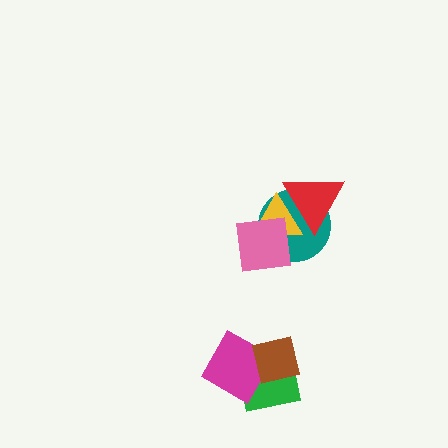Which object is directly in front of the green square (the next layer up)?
The magenta diamond is directly in front of the green square.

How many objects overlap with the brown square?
2 objects overlap with the brown square.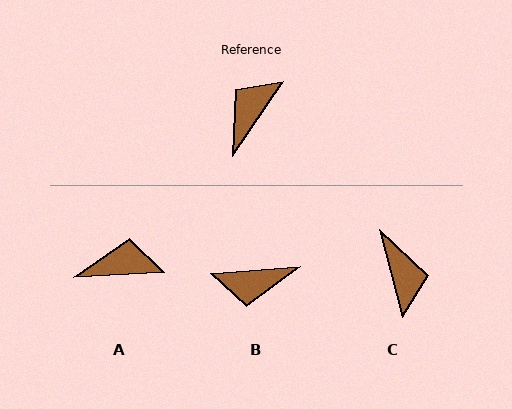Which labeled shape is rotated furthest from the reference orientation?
C, about 131 degrees away.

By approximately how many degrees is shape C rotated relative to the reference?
Approximately 131 degrees clockwise.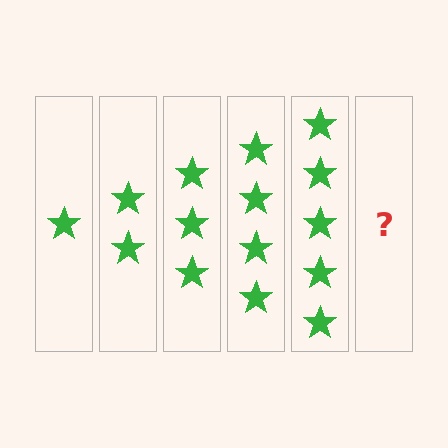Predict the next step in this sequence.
The next step is 6 stars.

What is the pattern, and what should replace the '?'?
The pattern is that each step adds one more star. The '?' should be 6 stars.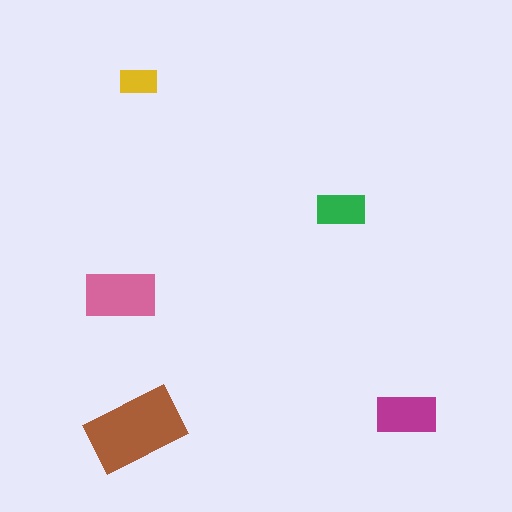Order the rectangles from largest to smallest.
the brown one, the pink one, the magenta one, the green one, the yellow one.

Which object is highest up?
The yellow rectangle is topmost.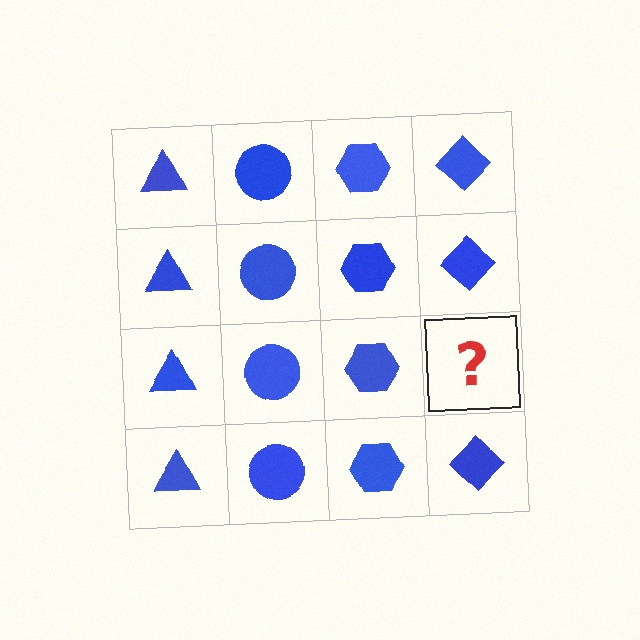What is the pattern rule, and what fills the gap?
The rule is that each column has a consistent shape. The gap should be filled with a blue diamond.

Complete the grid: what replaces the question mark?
The question mark should be replaced with a blue diamond.